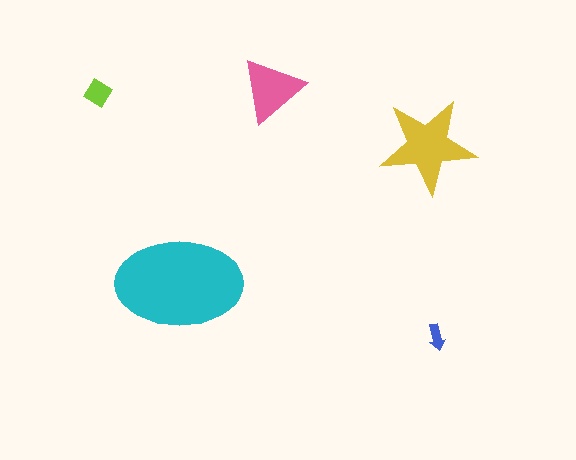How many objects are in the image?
There are 5 objects in the image.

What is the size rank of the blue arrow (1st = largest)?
5th.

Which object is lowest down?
The blue arrow is bottommost.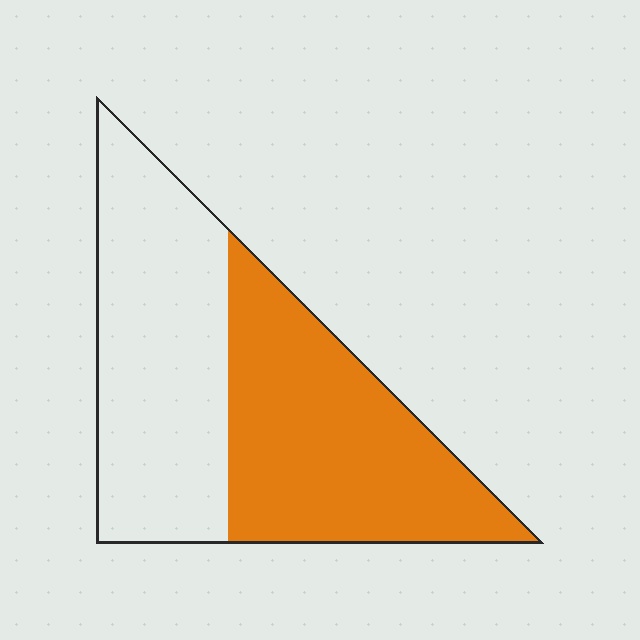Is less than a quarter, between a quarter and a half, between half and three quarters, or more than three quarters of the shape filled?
Between a quarter and a half.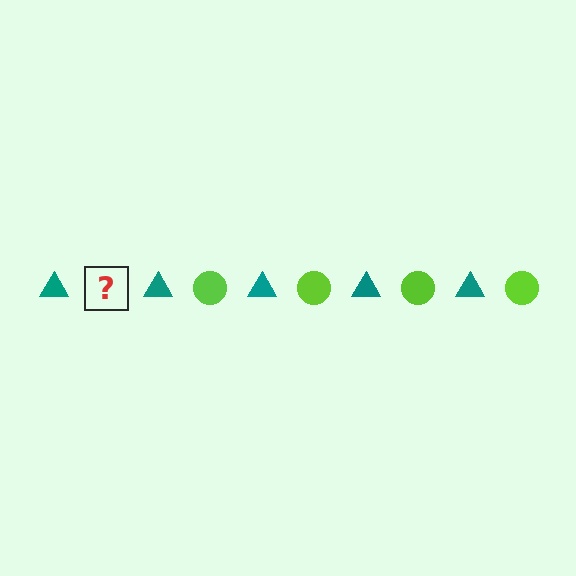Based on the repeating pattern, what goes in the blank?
The blank should be a lime circle.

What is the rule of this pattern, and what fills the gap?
The rule is that the pattern alternates between teal triangle and lime circle. The gap should be filled with a lime circle.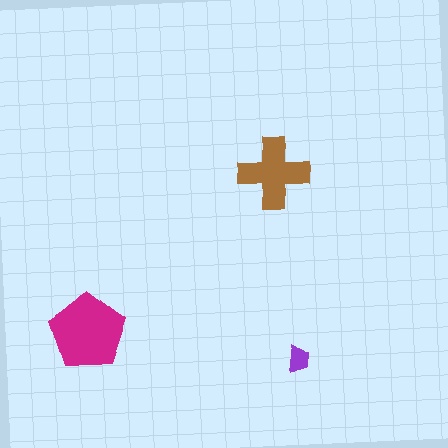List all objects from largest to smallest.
The magenta pentagon, the brown cross, the purple trapezoid.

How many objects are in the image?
There are 3 objects in the image.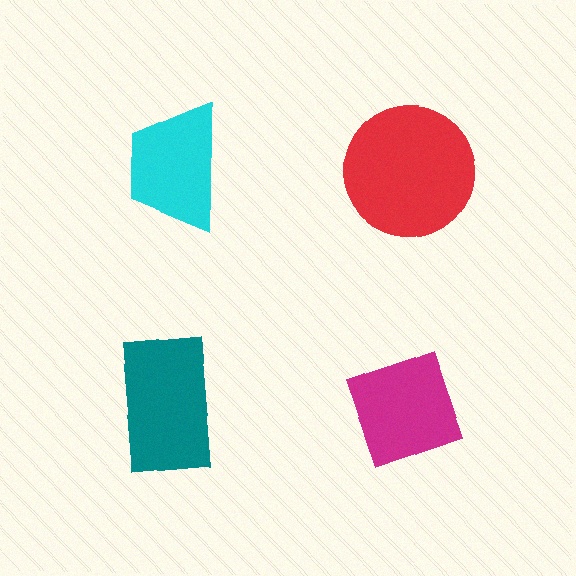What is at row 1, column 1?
A cyan trapezoid.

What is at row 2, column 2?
A magenta diamond.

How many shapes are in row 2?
2 shapes.